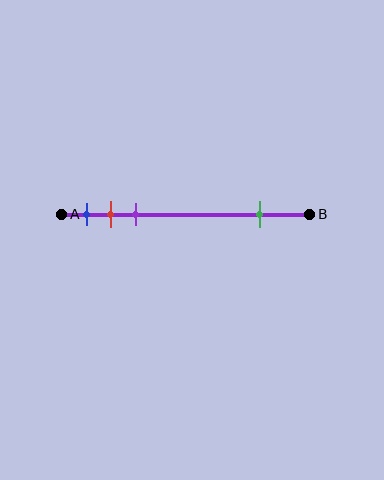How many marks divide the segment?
There are 4 marks dividing the segment.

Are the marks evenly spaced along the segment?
No, the marks are not evenly spaced.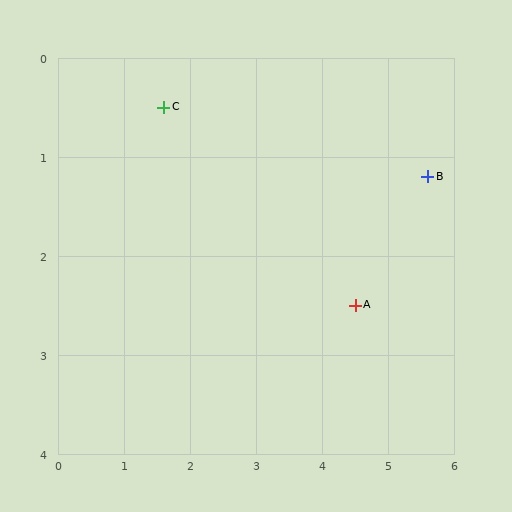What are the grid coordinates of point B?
Point B is at approximately (5.6, 1.2).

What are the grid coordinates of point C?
Point C is at approximately (1.6, 0.5).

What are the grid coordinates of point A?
Point A is at approximately (4.5, 2.5).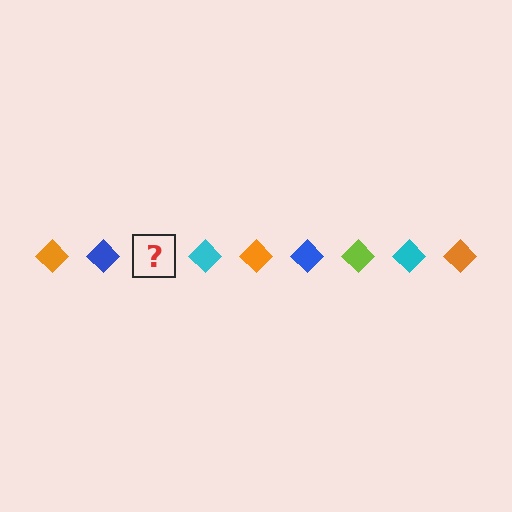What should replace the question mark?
The question mark should be replaced with a lime diamond.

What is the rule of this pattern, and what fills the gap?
The rule is that the pattern cycles through orange, blue, lime, cyan diamonds. The gap should be filled with a lime diamond.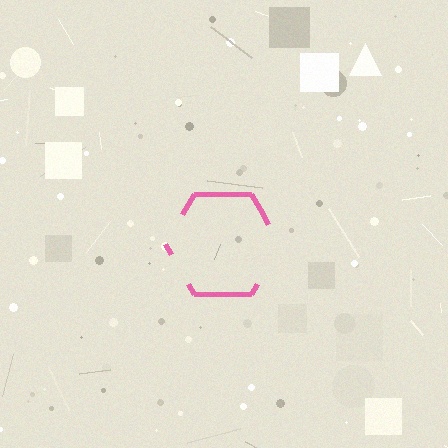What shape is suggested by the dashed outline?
The dashed outline suggests a hexagon.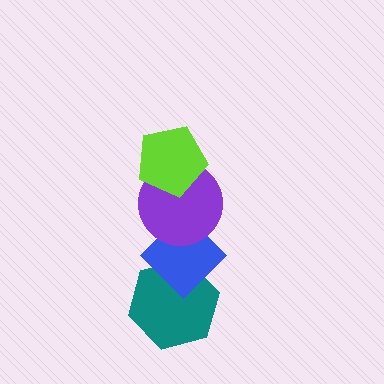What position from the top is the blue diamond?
The blue diamond is 3rd from the top.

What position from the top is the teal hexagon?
The teal hexagon is 4th from the top.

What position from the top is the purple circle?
The purple circle is 2nd from the top.